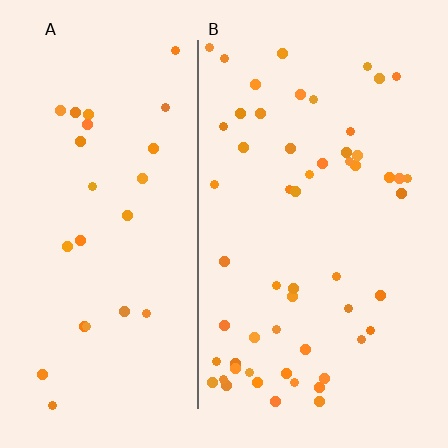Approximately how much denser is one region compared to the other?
Approximately 2.2× — region B over region A.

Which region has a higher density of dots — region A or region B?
B (the right).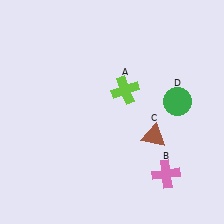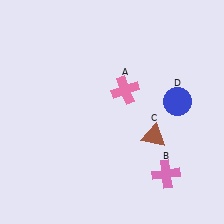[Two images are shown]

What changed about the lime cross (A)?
In Image 1, A is lime. In Image 2, it changed to pink.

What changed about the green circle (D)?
In Image 1, D is green. In Image 2, it changed to blue.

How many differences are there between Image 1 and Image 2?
There are 2 differences between the two images.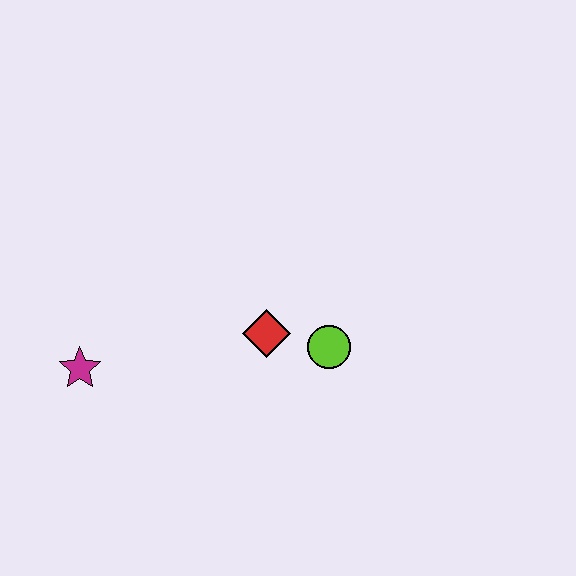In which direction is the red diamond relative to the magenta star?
The red diamond is to the right of the magenta star.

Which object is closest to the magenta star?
The red diamond is closest to the magenta star.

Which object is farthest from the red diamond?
The magenta star is farthest from the red diamond.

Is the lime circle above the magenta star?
Yes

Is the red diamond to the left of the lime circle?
Yes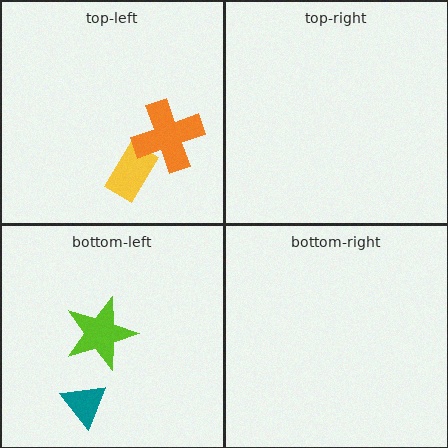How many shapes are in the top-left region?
2.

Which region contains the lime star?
The bottom-left region.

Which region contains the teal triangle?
The bottom-left region.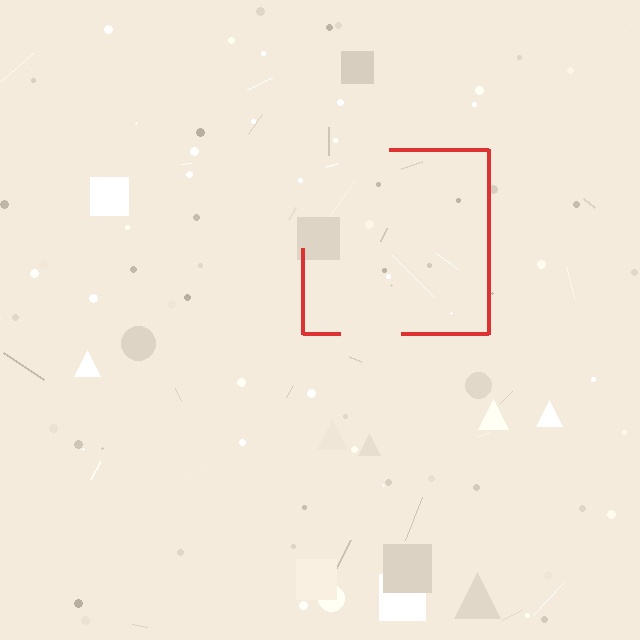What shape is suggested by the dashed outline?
The dashed outline suggests a square.